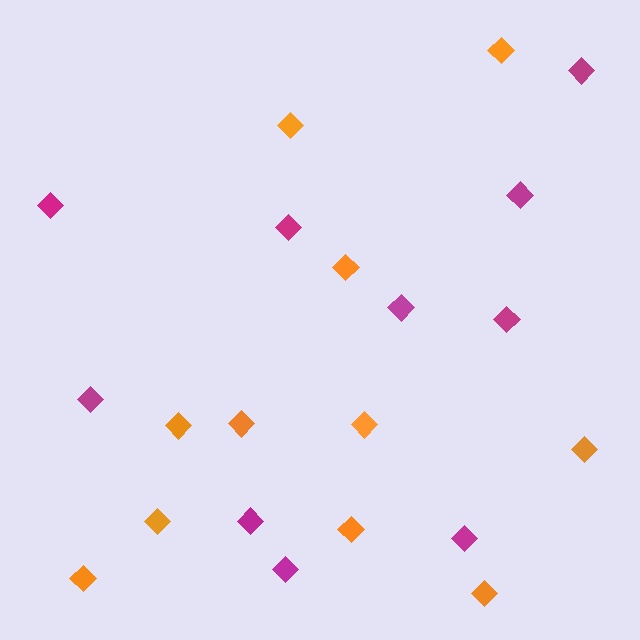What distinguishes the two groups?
There are 2 groups: one group of orange diamonds (11) and one group of magenta diamonds (10).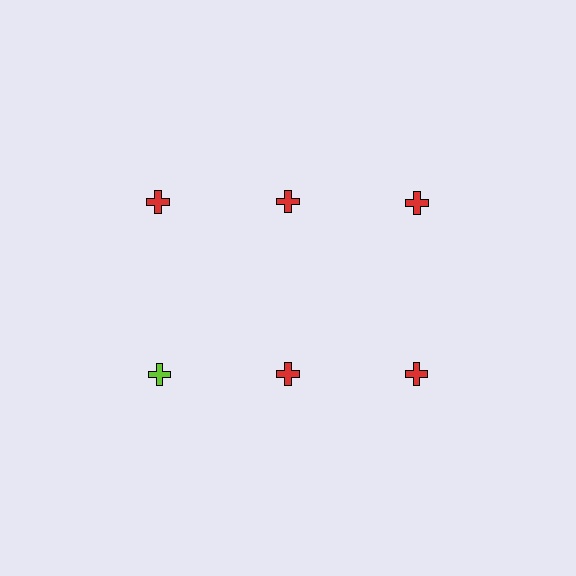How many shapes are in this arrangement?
There are 6 shapes arranged in a grid pattern.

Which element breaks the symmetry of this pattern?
The lime cross in the second row, leftmost column breaks the symmetry. All other shapes are red crosses.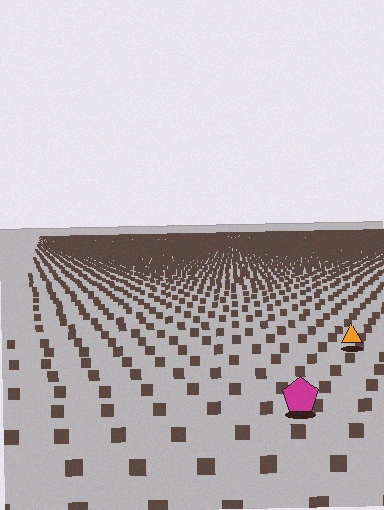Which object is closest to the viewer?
The magenta pentagon is closest. The texture marks near it are larger and more spread out.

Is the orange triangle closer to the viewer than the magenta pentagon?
No. The magenta pentagon is closer — you can tell from the texture gradient: the ground texture is coarser near it.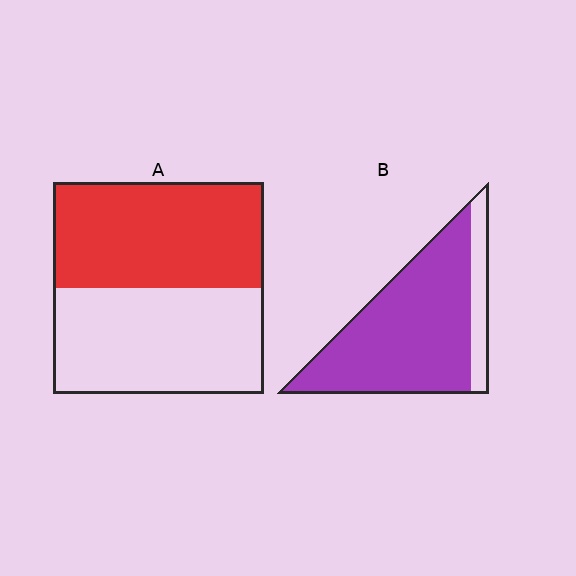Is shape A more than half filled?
Roughly half.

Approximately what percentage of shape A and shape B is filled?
A is approximately 50% and B is approximately 85%.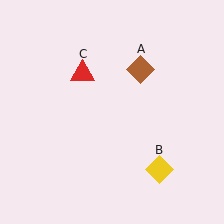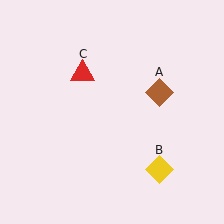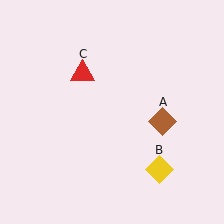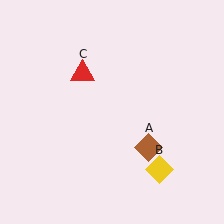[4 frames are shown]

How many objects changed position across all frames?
1 object changed position: brown diamond (object A).